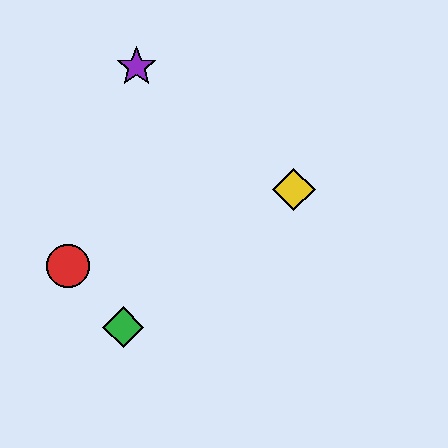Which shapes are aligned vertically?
The blue star, the yellow diamond are aligned vertically.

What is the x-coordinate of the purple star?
The purple star is at x≈136.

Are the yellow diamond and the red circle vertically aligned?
No, the yellow diamond is at x≈294 and the red circle is at x≈68.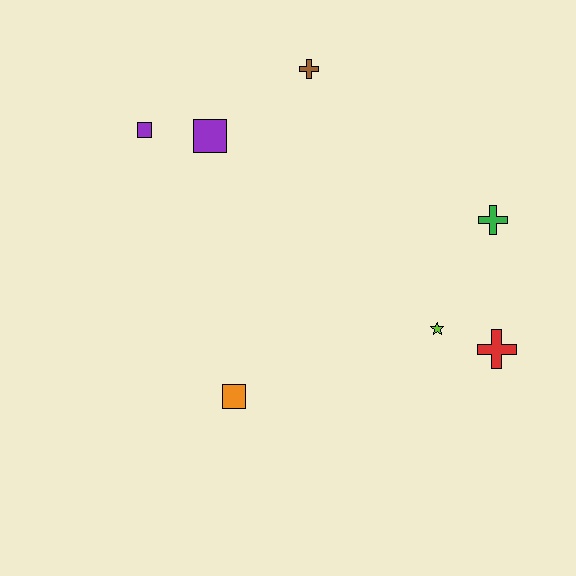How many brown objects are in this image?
There is 1 brown object.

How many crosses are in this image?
There are 3 crosses.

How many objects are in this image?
There are 7 objects.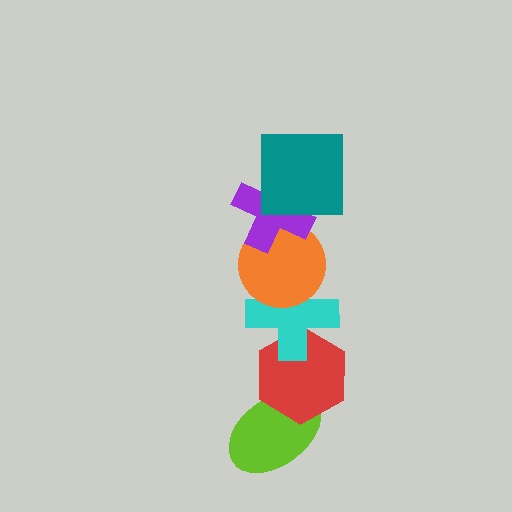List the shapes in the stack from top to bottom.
From top to bottom: the teal square, the purple cross, the orange circle, the cyan cross, the red hexagon, the lime ellipse.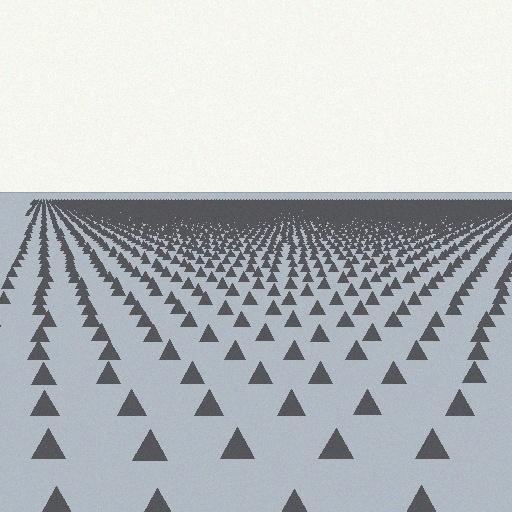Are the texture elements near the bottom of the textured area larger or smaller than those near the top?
Larger. Near the bottom, elements are closer to the viewer and appear at a bigger on-screen size.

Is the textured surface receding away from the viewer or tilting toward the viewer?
The surface is receding away from the viewer. Texture elements get smaller and denser toward the top.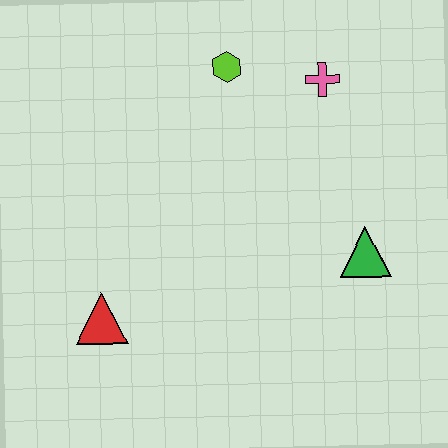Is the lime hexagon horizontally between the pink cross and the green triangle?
No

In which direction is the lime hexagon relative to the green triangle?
The lime hexagon is above the green triangle.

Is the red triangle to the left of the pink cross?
Yes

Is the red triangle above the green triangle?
No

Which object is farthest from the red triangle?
The pink cross is farthest from the red triangle.